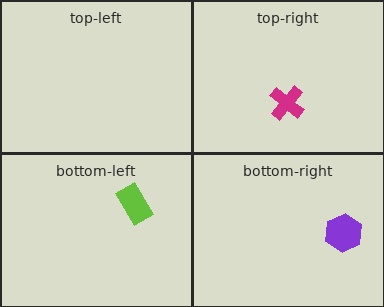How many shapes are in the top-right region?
1.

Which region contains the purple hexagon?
The bottom-right region.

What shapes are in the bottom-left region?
The lime rectangle.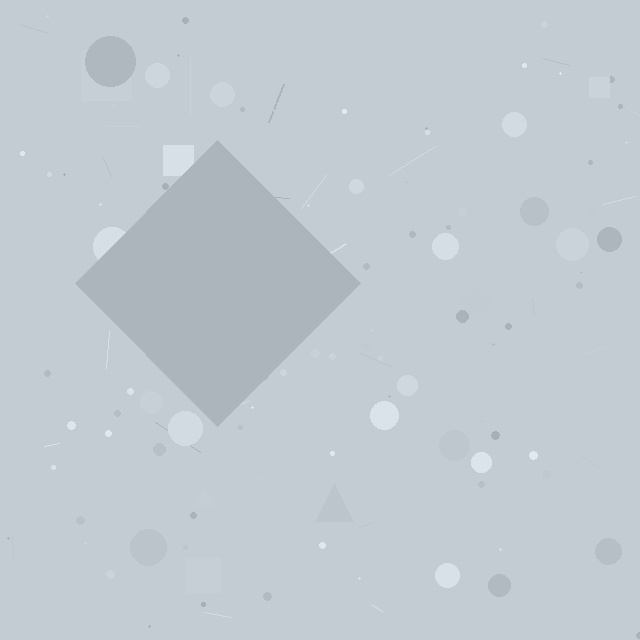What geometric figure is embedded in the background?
A diamond is embedded in the background.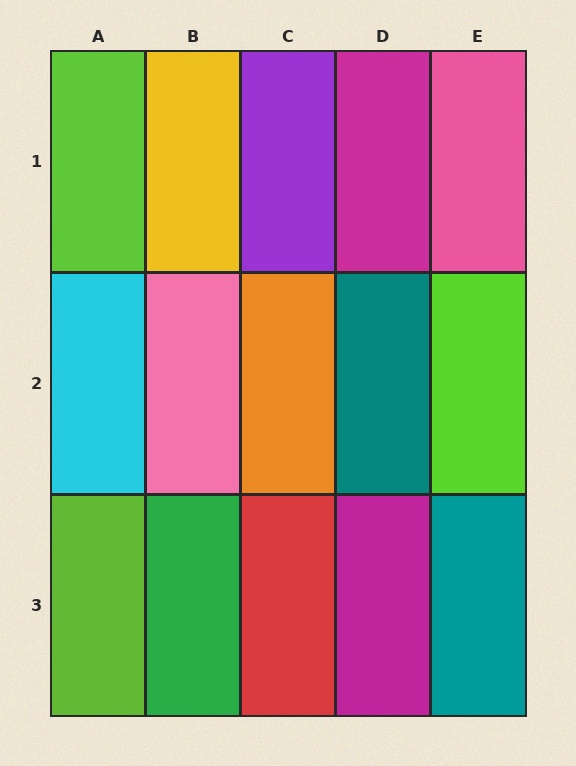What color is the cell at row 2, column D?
Teal.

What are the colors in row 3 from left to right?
Lime, green, red, magenta, teal.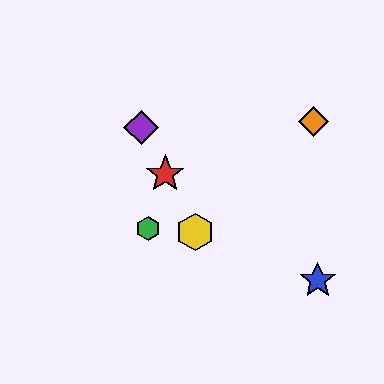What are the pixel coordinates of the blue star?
The blue star is at (318, 280).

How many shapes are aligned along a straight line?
3 shapes (the red star, the yellow hexagon, the purple diamond) are aligned along a straight line.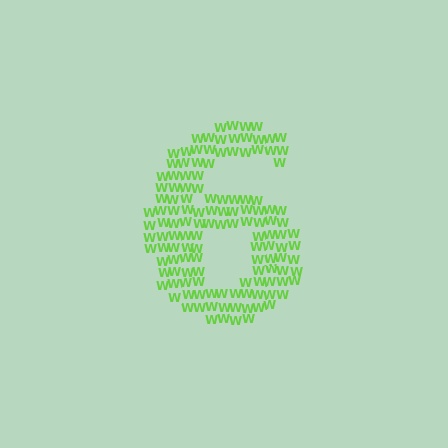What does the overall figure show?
The overall figure shows the digit 6.